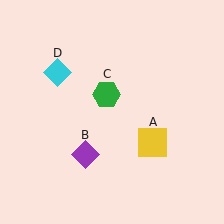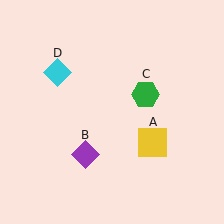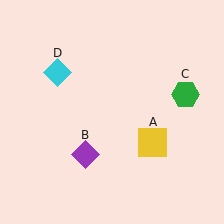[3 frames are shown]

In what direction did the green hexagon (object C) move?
The green hexagon (object C) moved right.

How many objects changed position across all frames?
1 object changed position: green hexagon (object C).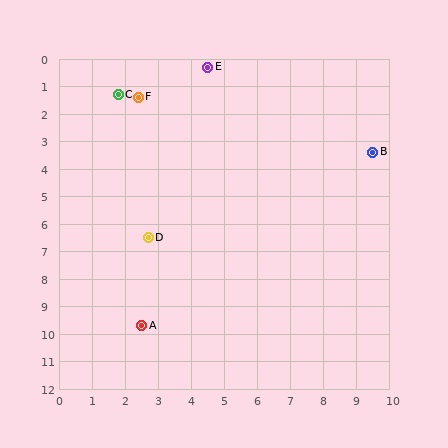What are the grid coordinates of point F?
Point F is at approximately (2.4, 1.4).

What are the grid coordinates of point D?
Point D is at approximately (2.7, 6.5).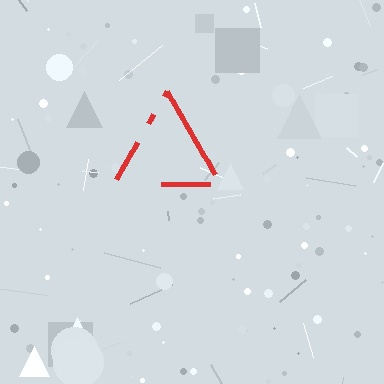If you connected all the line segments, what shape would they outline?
They would outline a triangle.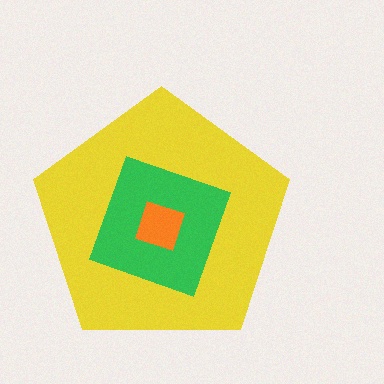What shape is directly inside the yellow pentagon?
The green diamond.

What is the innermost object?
The orange square.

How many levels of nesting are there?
3.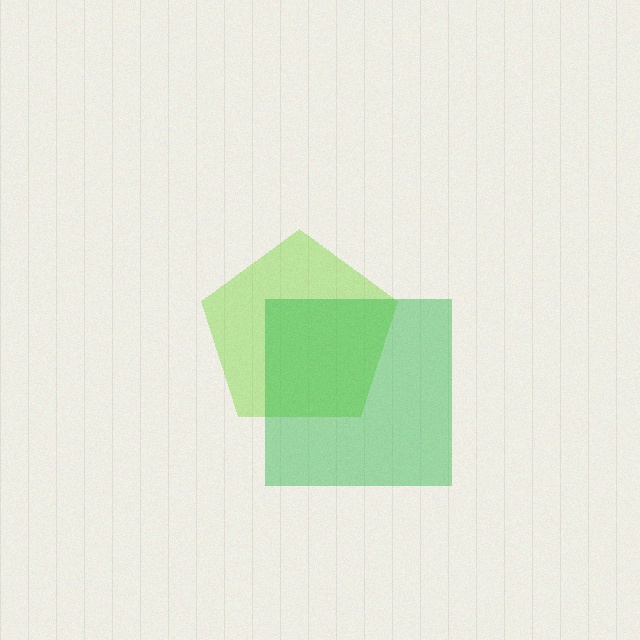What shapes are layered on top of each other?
The layered shapes are: a lime pentagon, a green square.